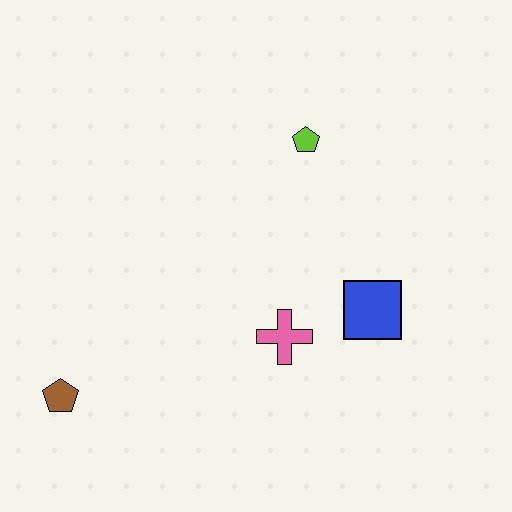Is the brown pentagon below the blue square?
Yes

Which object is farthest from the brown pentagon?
The lime pentagon is farthest from the brown pentagon.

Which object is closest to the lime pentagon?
The blue square is closest to the lime pentagon.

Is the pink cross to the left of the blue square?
Yes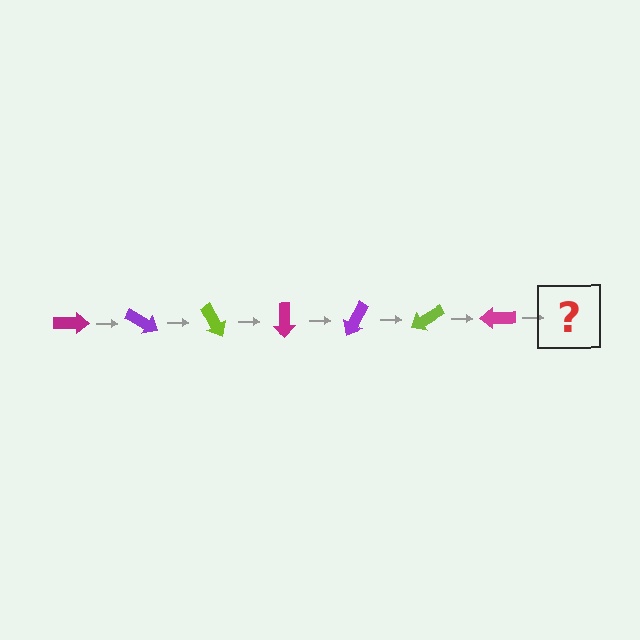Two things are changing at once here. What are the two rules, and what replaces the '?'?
The two rules are that it rotates 30 degrees each step and the color cycles through magenta, purple, and lime. The '?' should be a purple arrow, rotated 210 degrees from the start.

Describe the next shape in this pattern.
It should be a purple arrow, rotated 210 degrees from the start.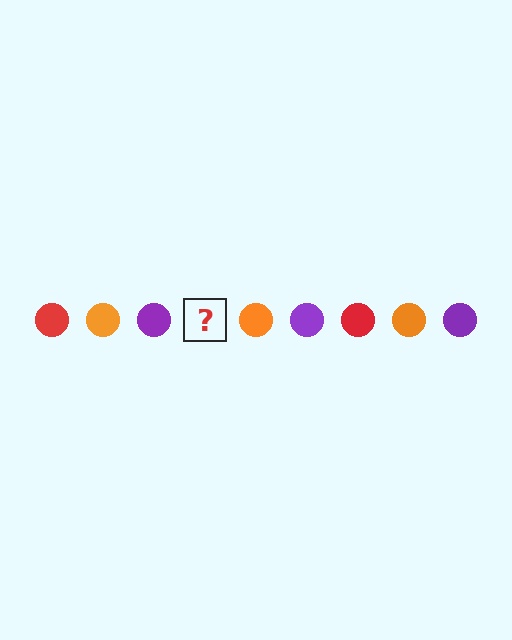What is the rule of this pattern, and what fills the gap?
The rule is that the pattern cycles through red, orange, purple circles. The gap should be filled with a red circle.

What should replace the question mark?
The question mark should be replaced with a red circle.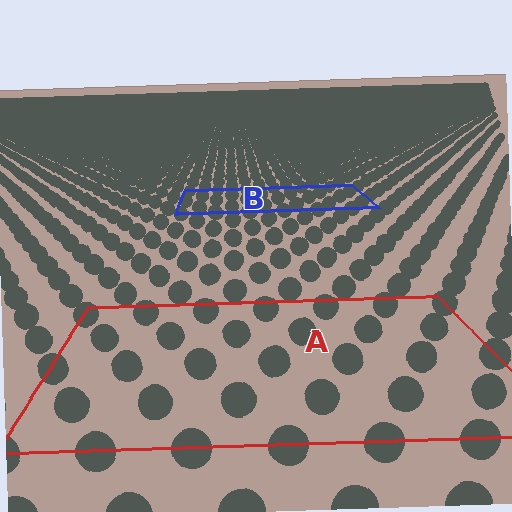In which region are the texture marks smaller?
The texture marks are smaller in region B, because it is farther away.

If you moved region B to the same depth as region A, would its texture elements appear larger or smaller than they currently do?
They would appear larger. At a closer depth, the same texture elements are projected at a bigger on-screen size.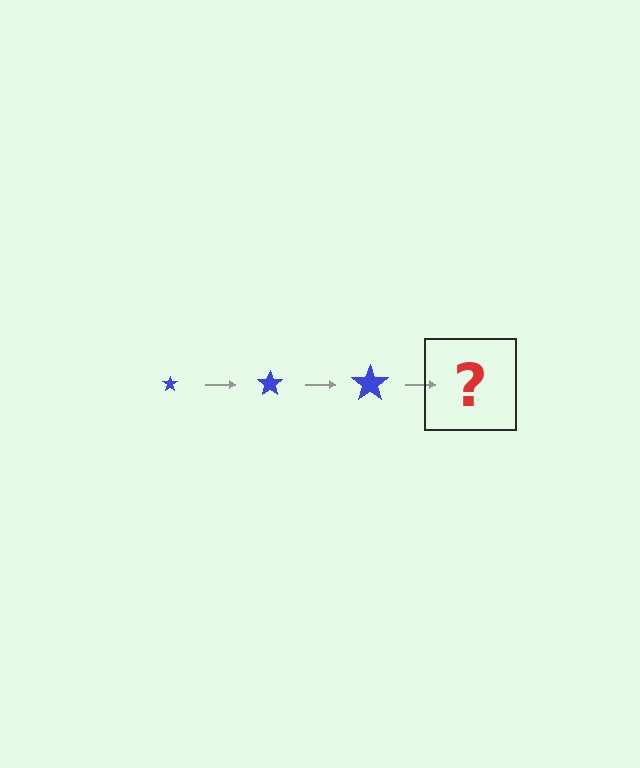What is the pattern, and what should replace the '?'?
The pattern is that the star gets progressively larger each step. The '?' should be a blue star, larger than the previous one.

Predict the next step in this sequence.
The next step is a blue star, larger than the previous one.